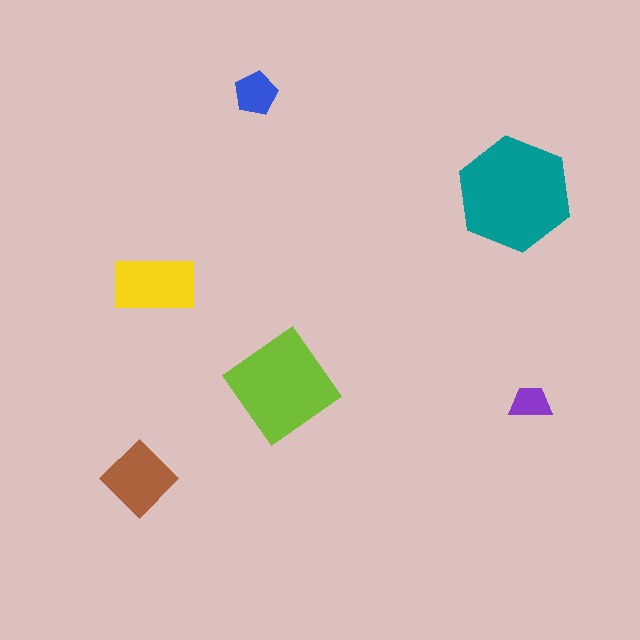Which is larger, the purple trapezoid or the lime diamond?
The lime diamond.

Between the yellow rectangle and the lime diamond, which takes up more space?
The lime diamond.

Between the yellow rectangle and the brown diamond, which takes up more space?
The yellow rectangle.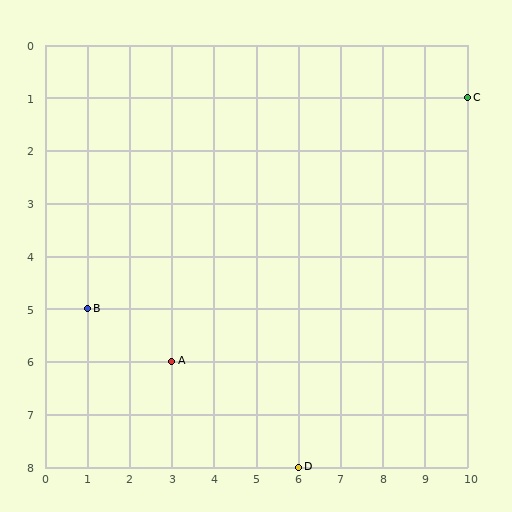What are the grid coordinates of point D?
Point D is at grid coordinates (6, 8).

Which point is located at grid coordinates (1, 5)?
Point B is at (1, 5).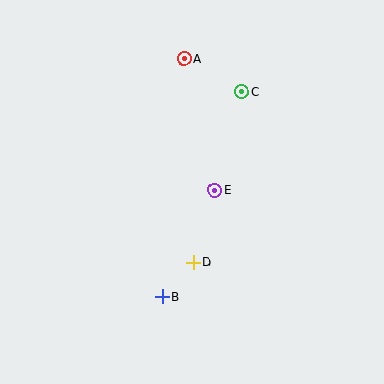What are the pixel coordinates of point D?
Point D is at (193, 262).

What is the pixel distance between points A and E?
The distance between A and E is 135 pixels.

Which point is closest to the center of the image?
Point E at (215, 190) is closest to the center.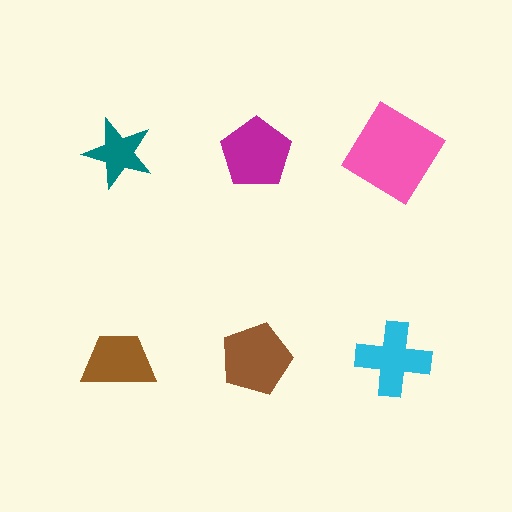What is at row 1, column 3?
A pink diamond.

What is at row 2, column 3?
A cyan cross.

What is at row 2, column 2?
A brown pentagon.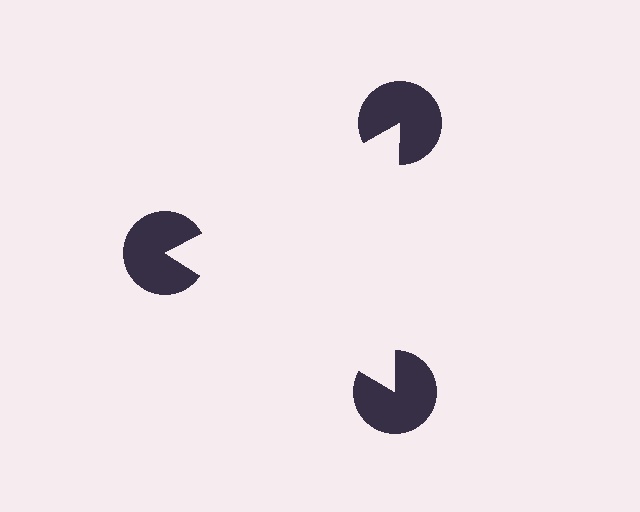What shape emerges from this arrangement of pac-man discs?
An illusory triangle — its edges are inferred from the aligned wedge cuts in the pac-man discs, not physically drawn.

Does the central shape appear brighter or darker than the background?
It typically appears slightly brighter than the background, even though no actual brightness change is drawn.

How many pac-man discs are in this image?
There are 3 — one at each vertex of the illusory triangle.